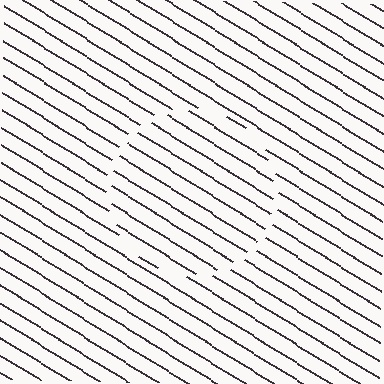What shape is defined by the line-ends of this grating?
An illusory circle. The interior of the shape contains the same grating, shifted by half a period — the contour is defined by the phase discontinuity where line-ends from the inner and outer gratings abut.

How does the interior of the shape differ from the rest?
The interior of the shape contains the same grating, shifted by half a period — the contour is defined by the phase discontinuity where line-ends from the inner and outer gratings abut.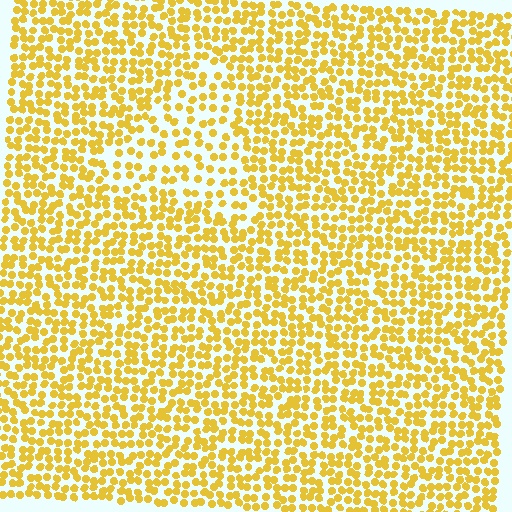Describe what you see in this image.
The image contains small yellow elements arranged at two different densities. A triangle-shaped region is visible where the elements are less densely packed than the surrounding area.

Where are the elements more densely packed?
The elements are more densely packed outside the triangle boundary.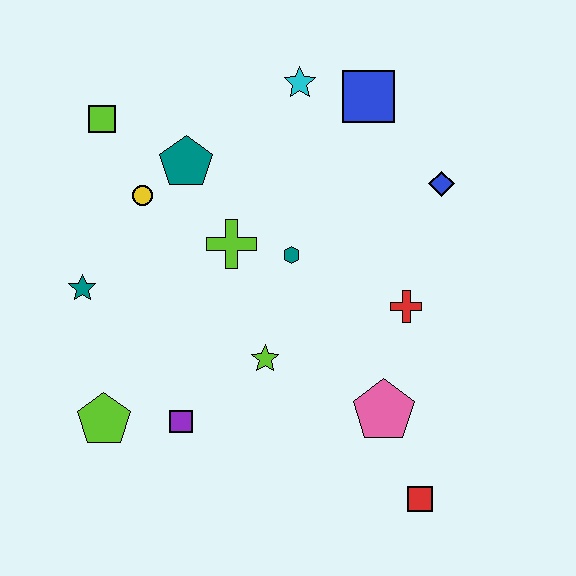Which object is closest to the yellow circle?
The teal pentagon is closest to the yellow circle.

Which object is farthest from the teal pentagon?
The red square is farthest from the teal pentagon.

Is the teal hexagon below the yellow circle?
Yes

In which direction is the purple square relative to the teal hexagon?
The purple square is below the teal hexagon.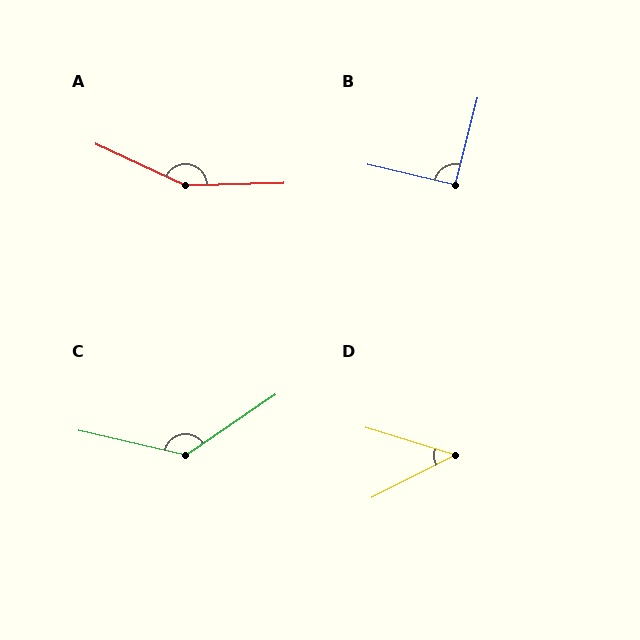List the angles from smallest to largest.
D (44°), B (91°), C (133°), A (154°).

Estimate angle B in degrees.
Approximately 91 degrees.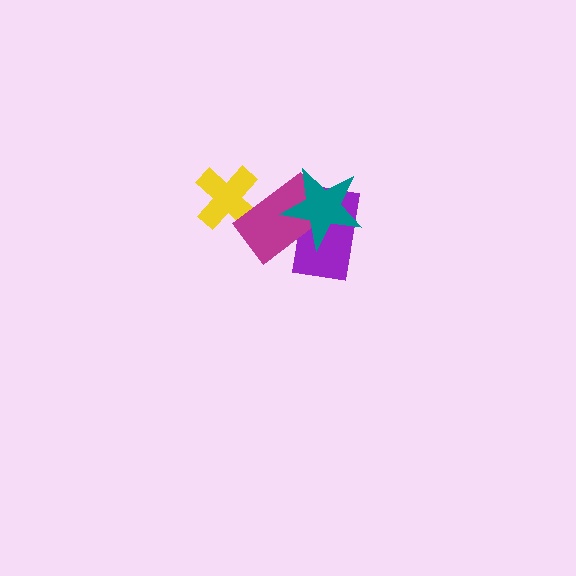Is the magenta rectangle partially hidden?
Yes, it is partially covered by another shape.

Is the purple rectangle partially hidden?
Yes, it is partially covered by another shape.